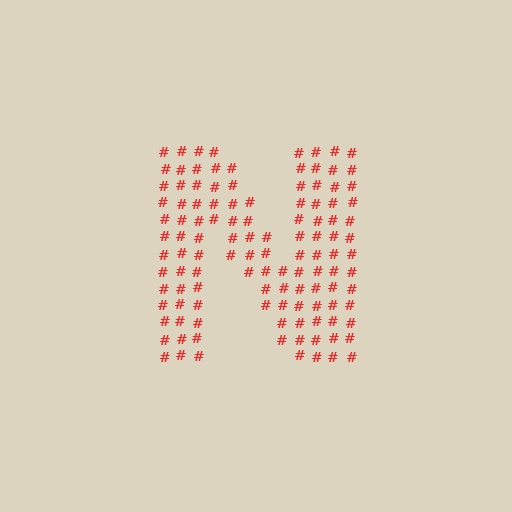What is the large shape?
The large shape is the letter N.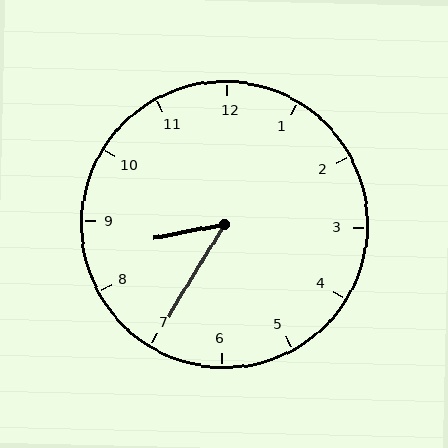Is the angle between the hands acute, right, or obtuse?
It is acute.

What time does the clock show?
8:35.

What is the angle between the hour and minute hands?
Approximately 48 degrees.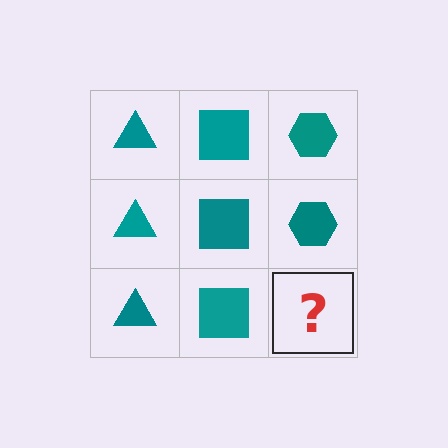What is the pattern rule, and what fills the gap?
The rule is that each column has a consistent shape. The gap should be filled with a teal hexagon.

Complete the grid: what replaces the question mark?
The question mark should be replaced with a teal hexagon.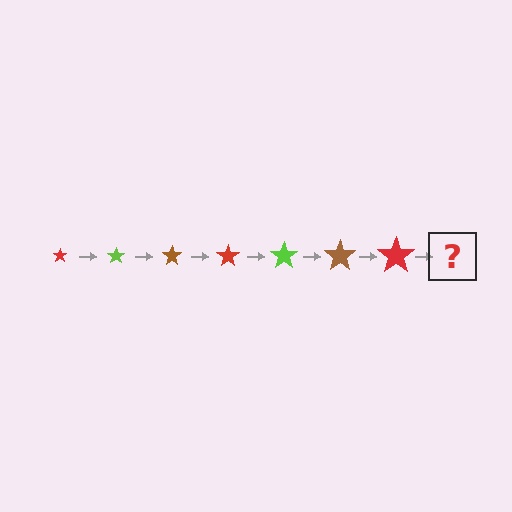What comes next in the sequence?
The next element should be a lime star, larger than the previous one.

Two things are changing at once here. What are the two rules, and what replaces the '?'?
The two rules are that the star grows larger each step and the color cycles through red, lime, and brown. The '?' should be a lime star, larger than the previous one.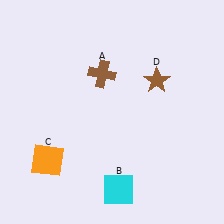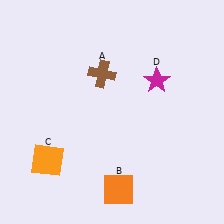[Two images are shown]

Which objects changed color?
B changed from cyan to orange. D changed from brown to magenta.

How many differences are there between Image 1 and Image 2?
There are 2 differences between the two images.